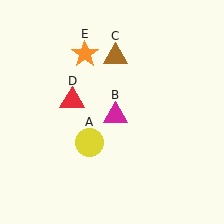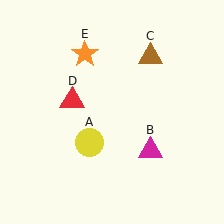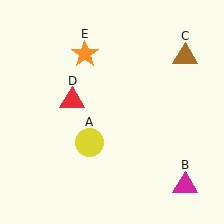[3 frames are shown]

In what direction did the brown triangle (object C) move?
The brown triangle (object C) moved right.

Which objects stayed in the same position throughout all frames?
Yellow circle (object A) and red triangle (object D) and orange star (object E) remained stationary.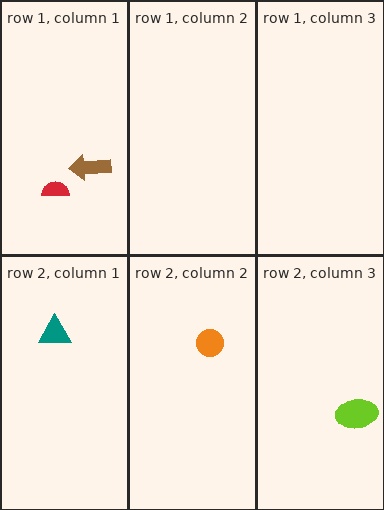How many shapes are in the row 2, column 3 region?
1.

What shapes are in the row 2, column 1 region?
The teal triangle.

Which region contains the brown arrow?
The row 1, column 1 region.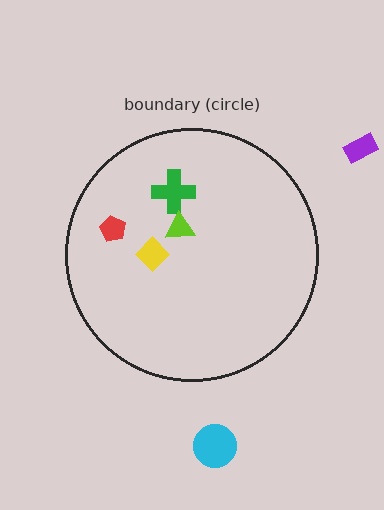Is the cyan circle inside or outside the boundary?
Outside.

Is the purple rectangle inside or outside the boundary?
Outside.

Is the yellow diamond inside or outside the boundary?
Inside.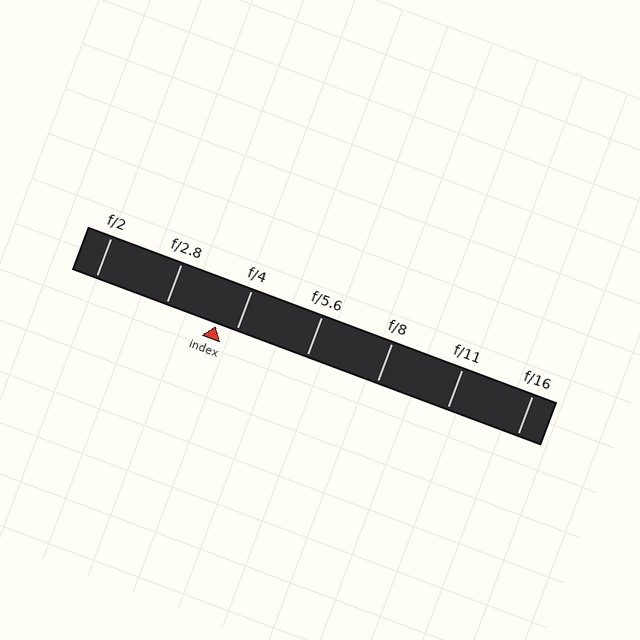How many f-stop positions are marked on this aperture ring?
There are 7 f-stop positions marked.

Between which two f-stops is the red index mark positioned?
The index mark is between f/2.8 and f/4.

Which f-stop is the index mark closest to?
The index mark is closest to f/4.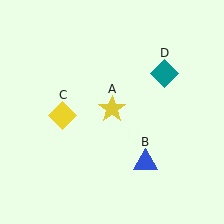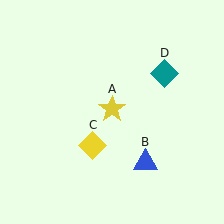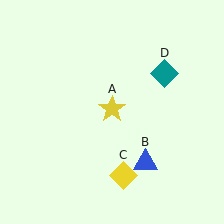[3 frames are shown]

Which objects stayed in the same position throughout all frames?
Yellow star (object A) and blue triangle (object B) and teal diamond (object D) remained stationary.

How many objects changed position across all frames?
1 object changed position: yellow diamond (object C).